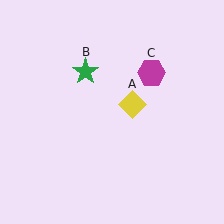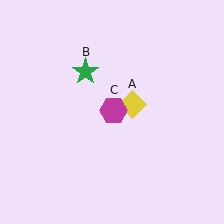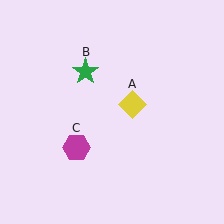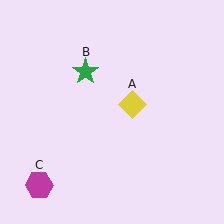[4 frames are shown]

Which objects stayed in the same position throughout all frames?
Yellow diamond (object A) and green star (object B) remained stationary.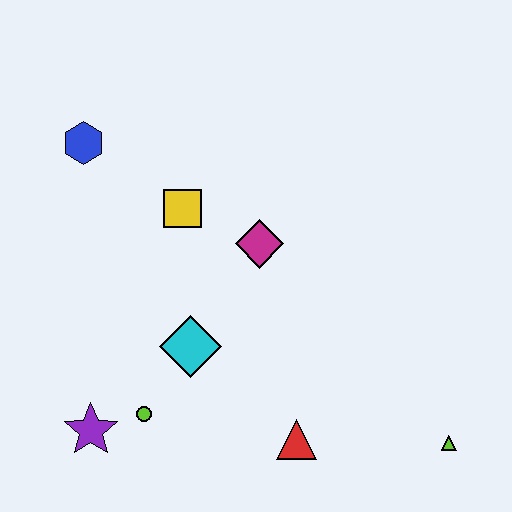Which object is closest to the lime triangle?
The red triangle is closest to the lime triangle.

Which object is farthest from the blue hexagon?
The lime triangle is farthest from the blue hexagon.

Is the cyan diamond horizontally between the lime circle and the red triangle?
Yes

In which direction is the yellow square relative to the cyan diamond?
The yellow square is above the cyan diamond.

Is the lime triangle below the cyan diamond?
Yes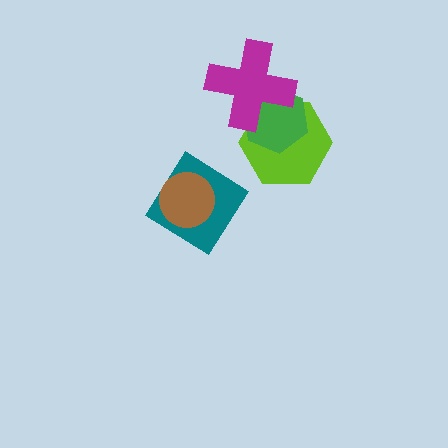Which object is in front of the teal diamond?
The brown circle is in front of the teal diamond.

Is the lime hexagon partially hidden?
Yes, it is partially covered by another shape.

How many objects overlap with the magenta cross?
2 objects overlap with the magenta cross.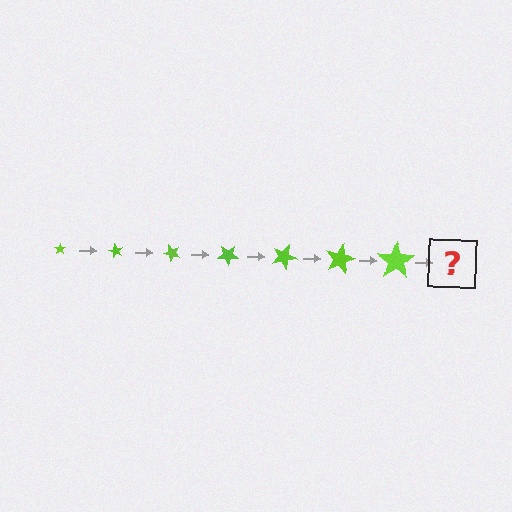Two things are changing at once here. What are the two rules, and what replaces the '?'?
The two rules are that the star grows larger each step and it rotates 60 degrees each step. The '?' should be a star, larger than the previous one and rotated 420 degrees from the start.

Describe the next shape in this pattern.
It should be a star, larger than the previous one and rotated 420 degrees from the start.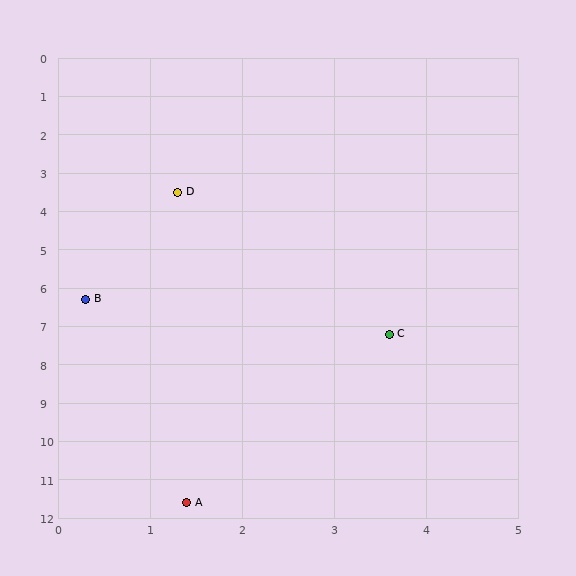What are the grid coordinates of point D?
Point D is at approximately (1.3, 3.5).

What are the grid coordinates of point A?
Point A is at approximately (1.4, 11.6).